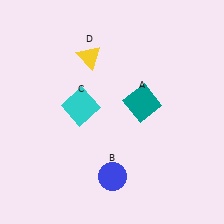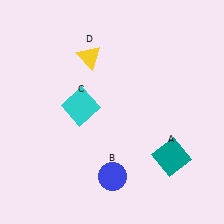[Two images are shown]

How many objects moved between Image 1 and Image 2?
1 object moved between the two images.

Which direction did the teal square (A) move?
The teal square (A) moved down.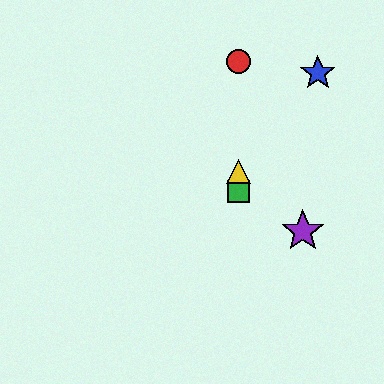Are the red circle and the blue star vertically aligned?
No, the red circle is at x≈238 and the blue star is at x≈318.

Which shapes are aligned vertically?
The red circle, the green square, the yellow triangle are aligned vertically.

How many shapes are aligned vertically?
3 shapes (the red circle, the green square, the yellow triangle) are aligned vertically.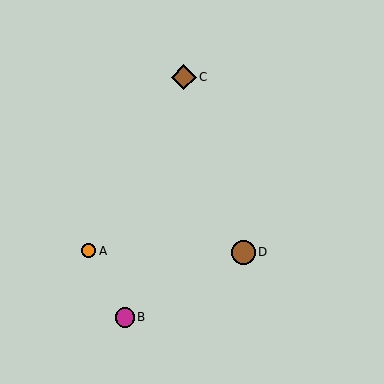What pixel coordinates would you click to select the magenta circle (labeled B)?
Click at (125, 317) to select the magenta circle B.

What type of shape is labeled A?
Shape A is an orange circle.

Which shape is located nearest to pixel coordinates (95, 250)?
The orange circle (labeled A) at (88, 251) is nearest to that location.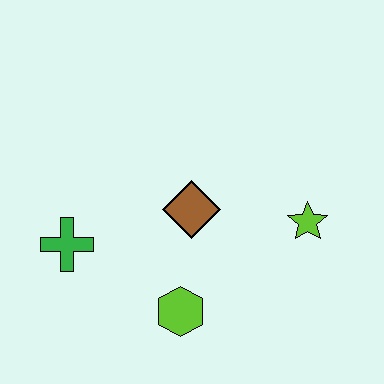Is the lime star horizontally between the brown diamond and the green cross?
No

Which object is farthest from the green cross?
The lime star is farthest from the green cross.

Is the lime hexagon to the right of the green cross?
Yes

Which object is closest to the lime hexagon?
The brown diamond is closest to the lime hexagon.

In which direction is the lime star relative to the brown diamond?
The lime star is to the right of the brown diamond.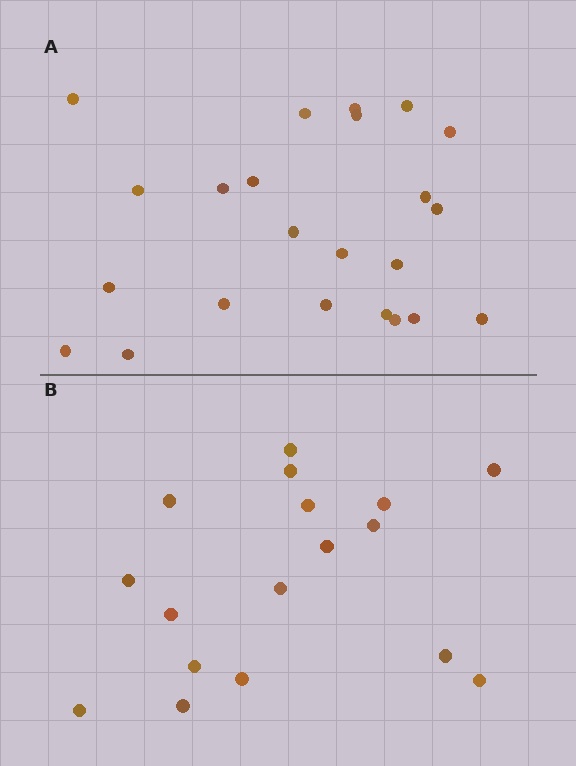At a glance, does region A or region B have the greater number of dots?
Region A (the top region) has more dots.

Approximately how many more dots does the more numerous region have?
Region A has about 6 more dots than region B.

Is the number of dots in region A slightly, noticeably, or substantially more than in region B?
Region A has noticeably more, but not dramatically so. The ratio is roughly 1.4 to 1.